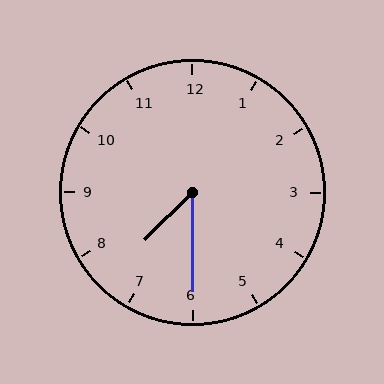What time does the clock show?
7:30.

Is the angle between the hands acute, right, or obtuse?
It is acute.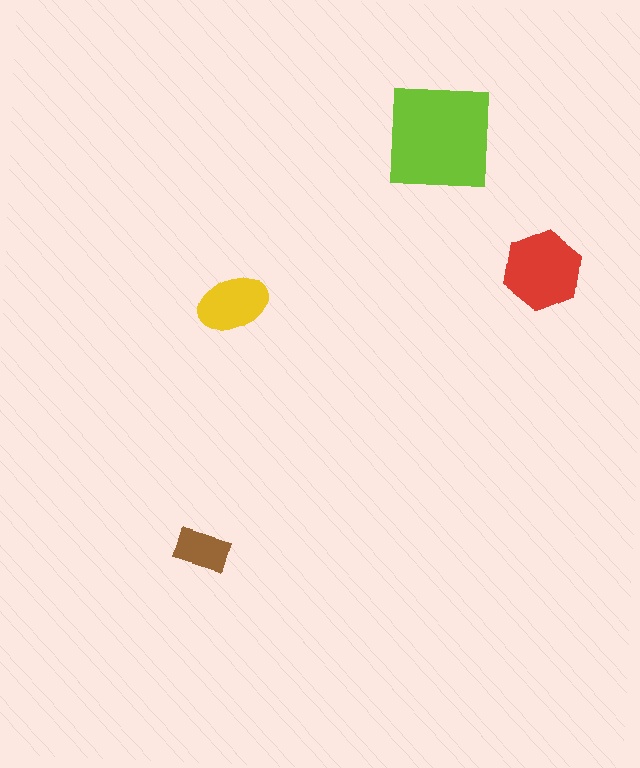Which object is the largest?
The lime square.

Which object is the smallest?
The brown rectangle.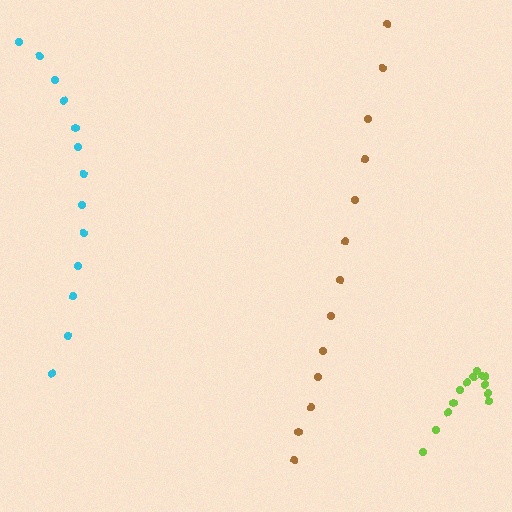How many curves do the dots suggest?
There are 3 distinct paths.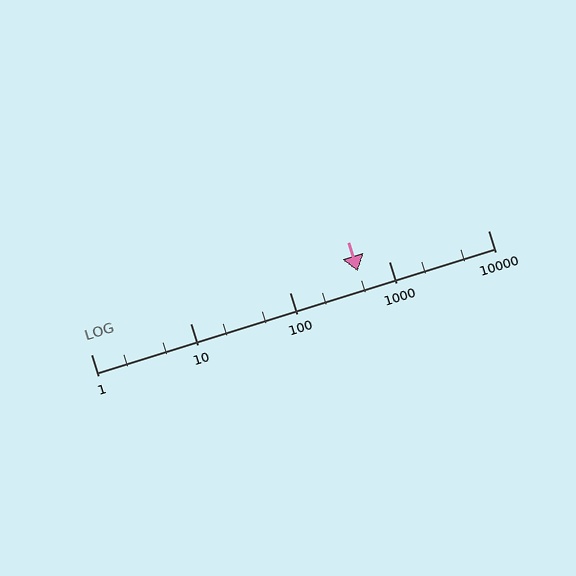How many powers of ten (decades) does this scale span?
The scale spans 4 decades, from 1 to 10000.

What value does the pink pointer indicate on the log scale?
The pointer indicates approximately 490.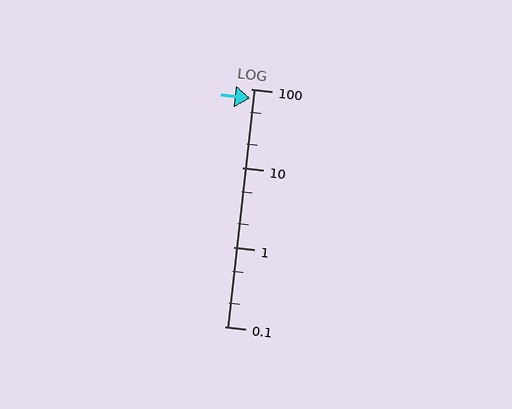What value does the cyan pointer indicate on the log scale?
The pointer indicates approximately 76.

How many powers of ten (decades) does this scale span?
The scale spans 3 decades, from 0.1 to 100.